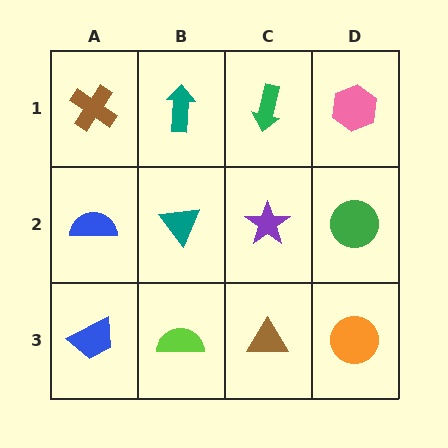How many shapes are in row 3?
4 shapes.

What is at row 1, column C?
A green arrow.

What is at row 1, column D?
A pink hexagon.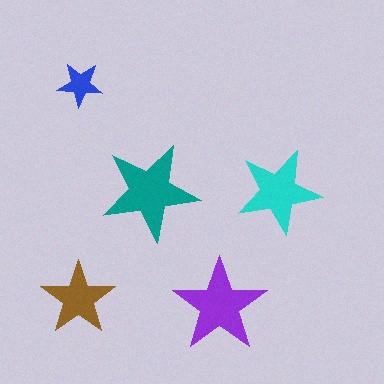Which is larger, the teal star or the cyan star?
The teal one.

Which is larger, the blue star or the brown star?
The brown one.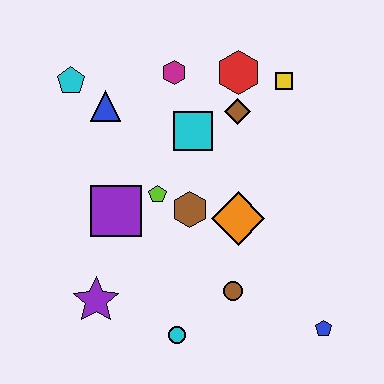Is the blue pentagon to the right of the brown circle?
Yes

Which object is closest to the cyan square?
The brown diamond is closest to the cyan square.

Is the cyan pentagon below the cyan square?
No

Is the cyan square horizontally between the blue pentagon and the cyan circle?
Yes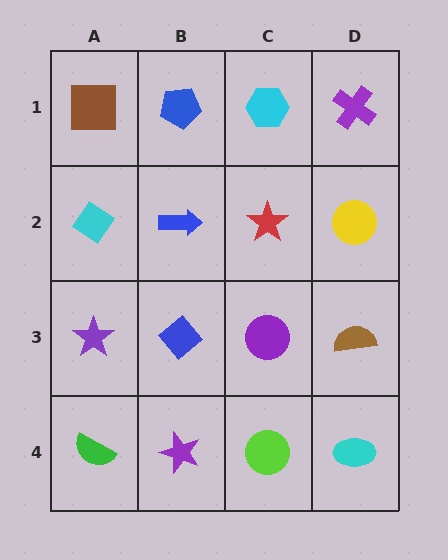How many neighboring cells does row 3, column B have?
4.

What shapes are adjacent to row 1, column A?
A cyan diamond (row 2, column A), a blue pentagon (row 1, column B).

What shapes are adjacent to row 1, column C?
A red star (row 2, column C), a blue pentagon (row 1, column B), a purple cross (row 1, column D).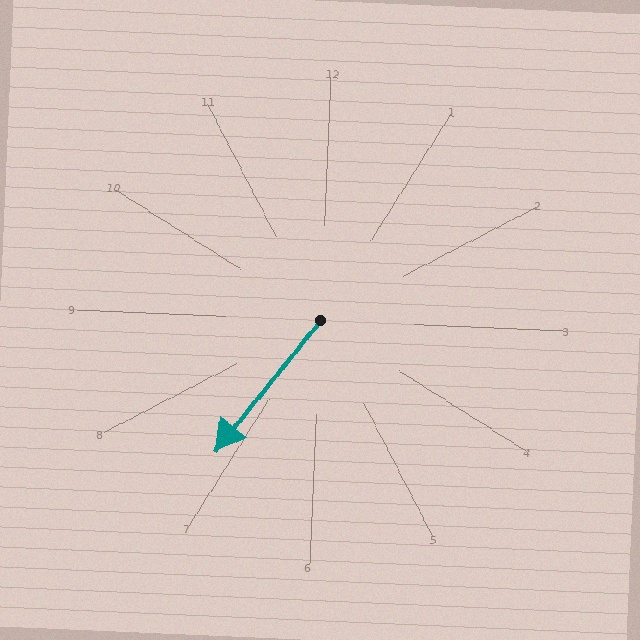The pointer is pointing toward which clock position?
Roughly 7 o'clock.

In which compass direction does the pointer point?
Southwest.